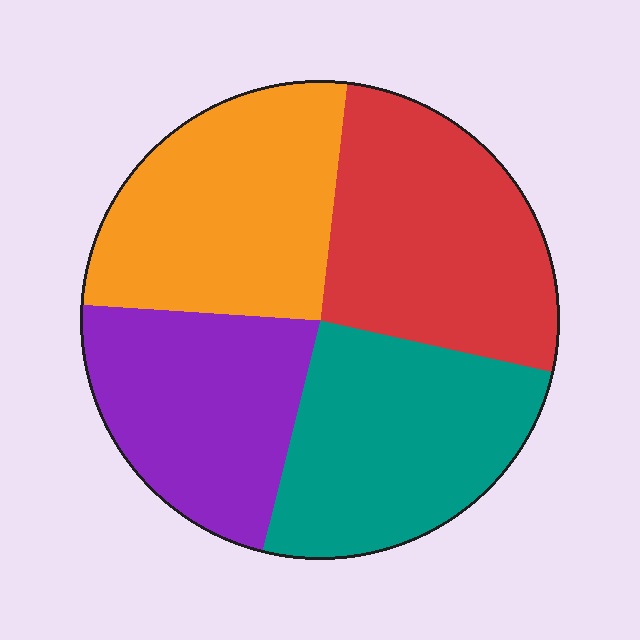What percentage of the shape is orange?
Orange covers 26% of the shape.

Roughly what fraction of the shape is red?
Red covers around 25% of the shape.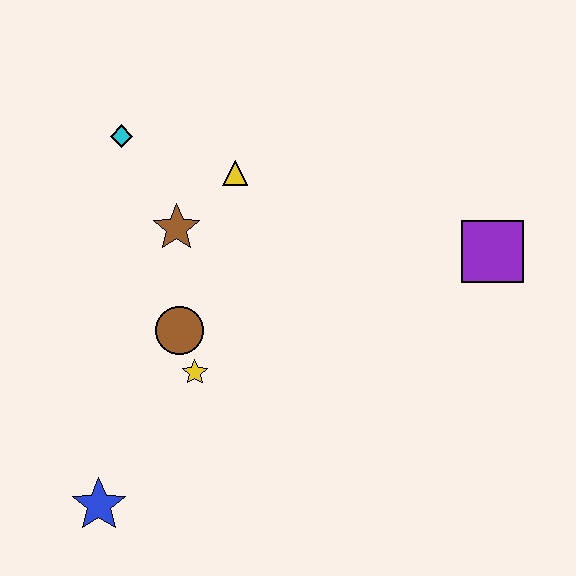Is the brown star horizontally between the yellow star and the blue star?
Yes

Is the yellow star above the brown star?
No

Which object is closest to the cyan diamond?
The brown star is closest to the cyan diamond.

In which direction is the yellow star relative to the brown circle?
The yellow star is below the brown circle.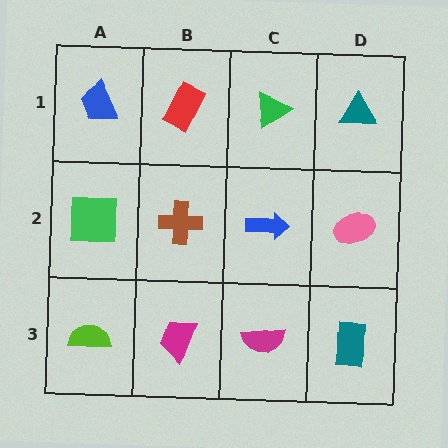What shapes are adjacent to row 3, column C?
A blue arrow (row 2, column C), a magenta trapezoid (row 3, column B), a teal rectangle (row 3, column D).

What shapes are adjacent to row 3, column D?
A pink ellipse (row 2, column D), a magenta semicircle (row 3, column C).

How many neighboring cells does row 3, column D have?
2.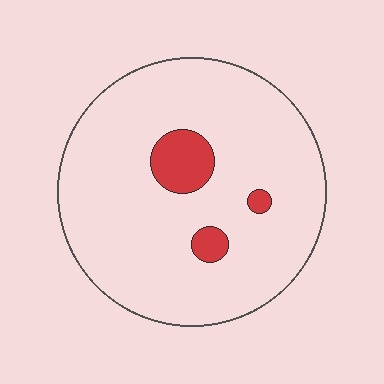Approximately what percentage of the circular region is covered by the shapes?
Approximately 10%.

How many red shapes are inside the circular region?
3.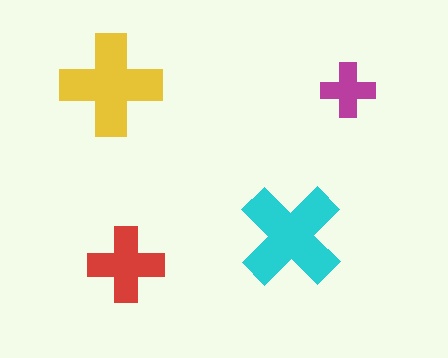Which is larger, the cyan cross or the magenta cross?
The cyan one.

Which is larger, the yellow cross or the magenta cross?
The yellow one.